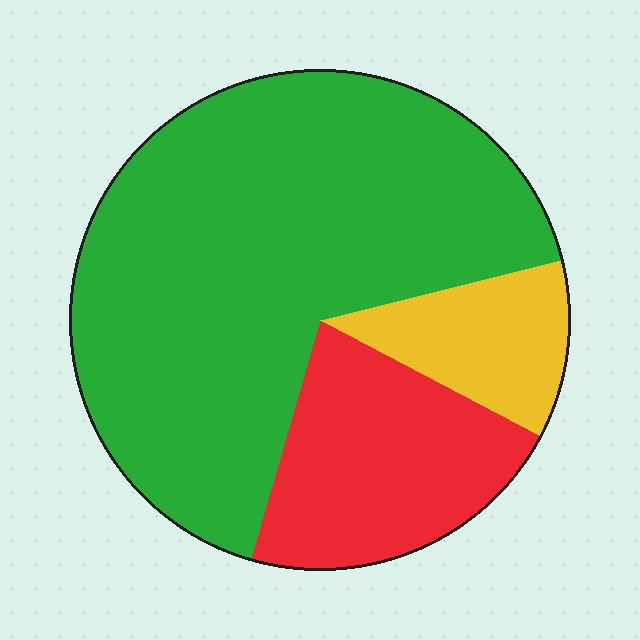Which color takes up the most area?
Green, at roughly 65%.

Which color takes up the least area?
Yellow, at roughly 10%.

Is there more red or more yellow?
Red.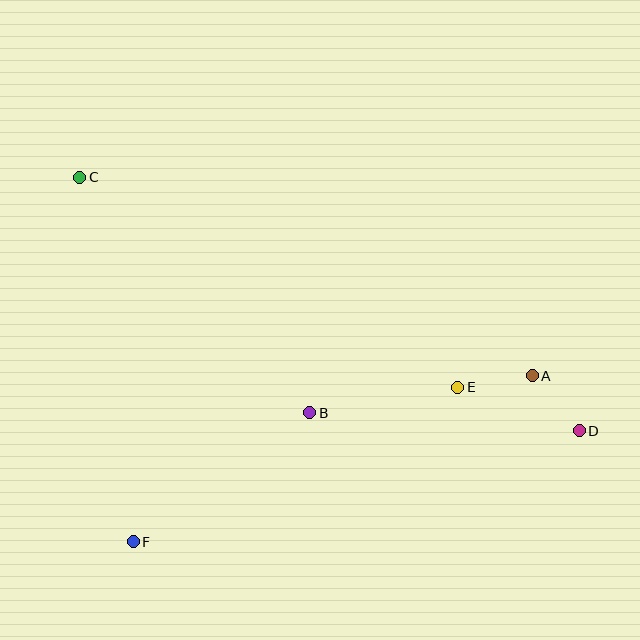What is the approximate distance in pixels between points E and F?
The distance between E and F is approximately 360 pixels.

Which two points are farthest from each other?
Points C and D are farthest from each other.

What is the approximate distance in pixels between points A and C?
The distance between A and C is approximately 494 pixels.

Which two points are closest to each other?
Points A and D are closest to each other.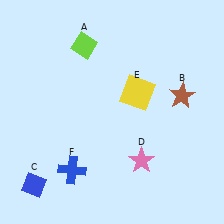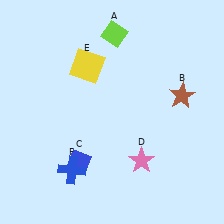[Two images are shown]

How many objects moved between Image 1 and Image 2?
3 objects moved between the two images.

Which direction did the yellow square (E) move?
The yellow square (E) moved left.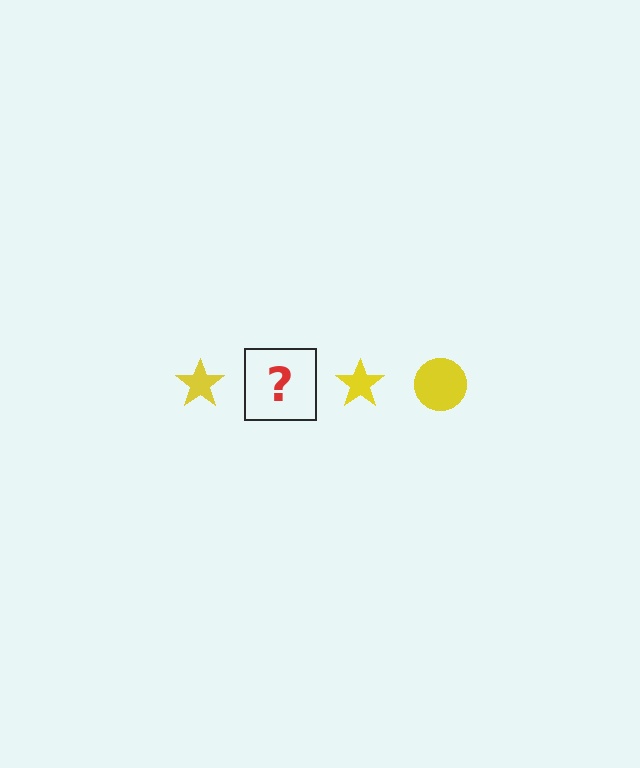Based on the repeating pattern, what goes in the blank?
The blank should be a yellow circle.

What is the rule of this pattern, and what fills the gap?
The rule is that the pattern cycles through star, circle shapes in yellow. The gap should be filled with a yellow circle.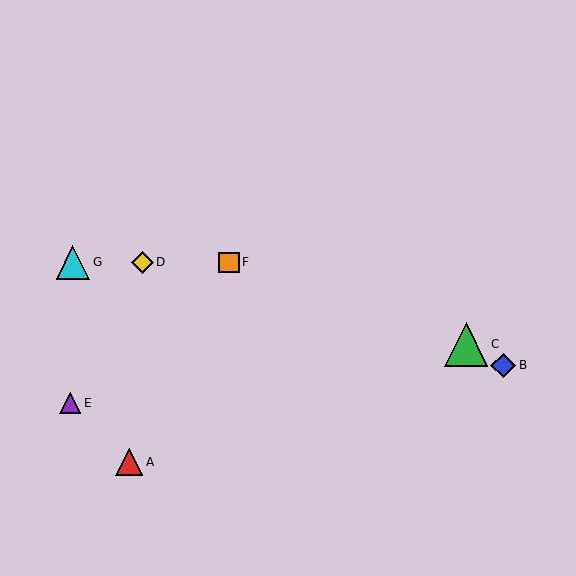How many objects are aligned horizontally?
3 objects (D, F, G) are aligned horizontally.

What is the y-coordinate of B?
Object B is at y≈366.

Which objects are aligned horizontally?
Objects D, F, G are aligned horizontally.